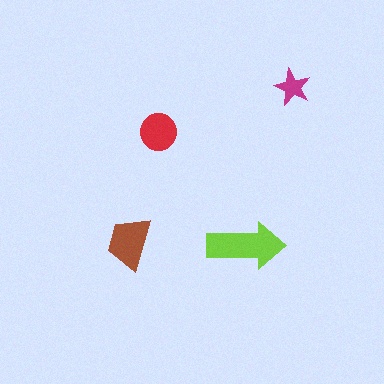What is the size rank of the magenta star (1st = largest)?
4th.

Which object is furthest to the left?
The brown trapezoid is leftmost.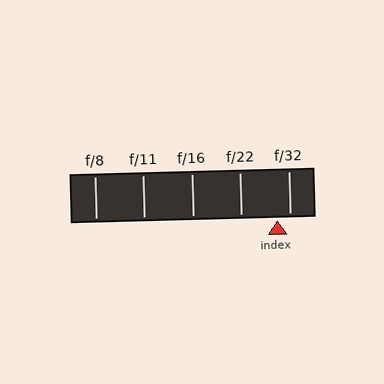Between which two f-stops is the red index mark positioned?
The index mark is between f/22 and f/32.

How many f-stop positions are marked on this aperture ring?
There are 5 f-stop positions marked.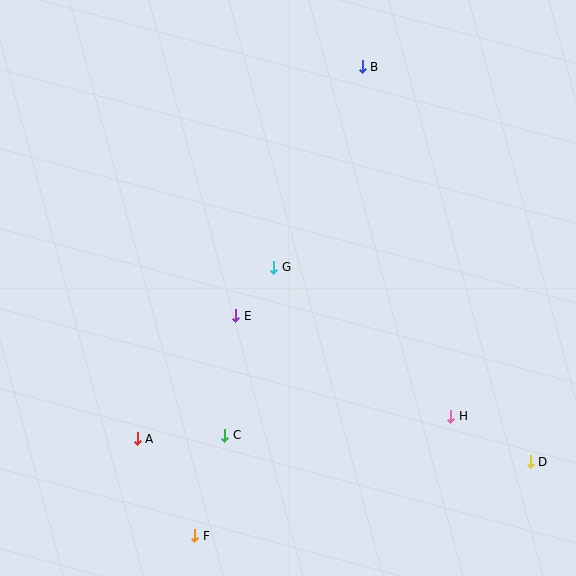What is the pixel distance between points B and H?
The distance between B and H is 361 pixels.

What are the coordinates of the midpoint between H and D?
The midpoint between H and D is at (490, 439).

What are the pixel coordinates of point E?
Point E is at (236, 316).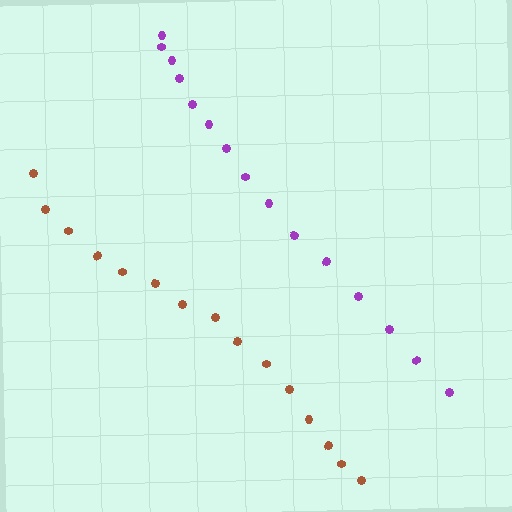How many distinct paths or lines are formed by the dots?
There are 2 distinct paths.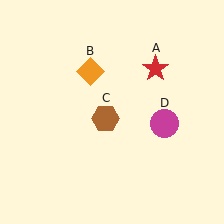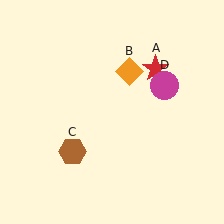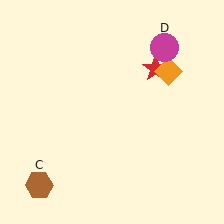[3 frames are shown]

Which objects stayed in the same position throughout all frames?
Red star (object A) remained stationary.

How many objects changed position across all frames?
3 objects changed position: orange diamond (object B), brown hexagon (object C), magenta circle (object D).